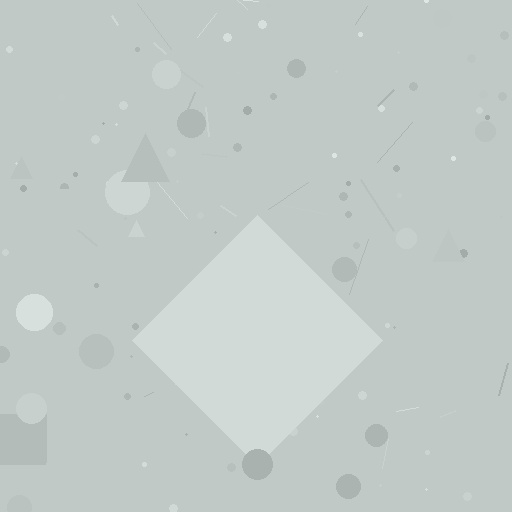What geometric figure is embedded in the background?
A diamond is embedded in the background.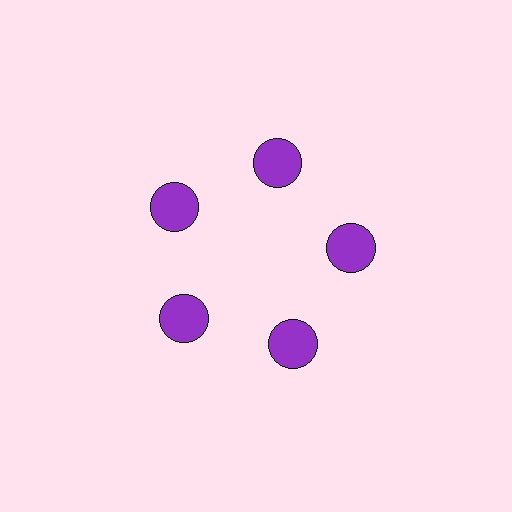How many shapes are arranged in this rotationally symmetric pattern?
There are 5 shapes, arranged in 5 groups of 1.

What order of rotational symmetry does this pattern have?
This pattern has 5-fold rotational symmetry.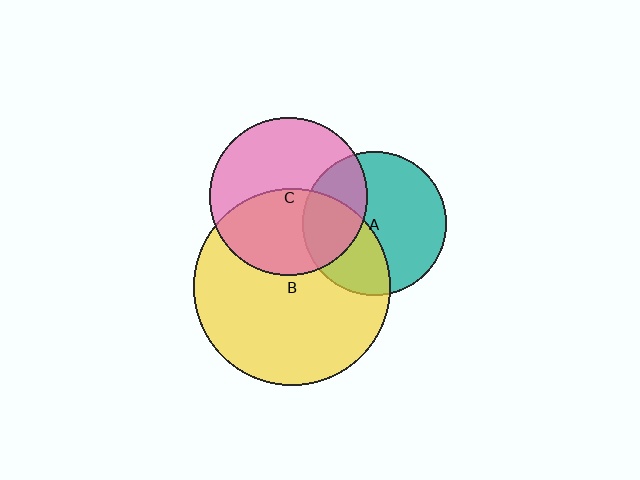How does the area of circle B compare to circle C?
Approximately 1.6 times.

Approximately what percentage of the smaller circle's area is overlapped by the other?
Approximately 50%.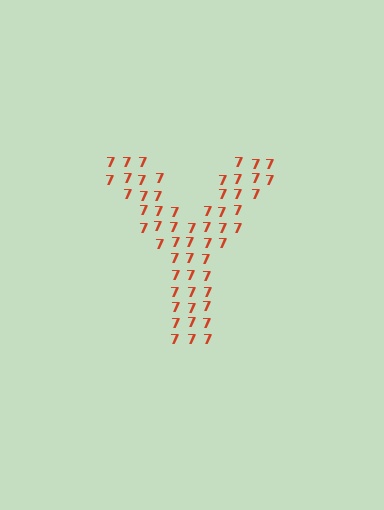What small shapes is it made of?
It is made of small digit 7's.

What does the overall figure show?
The overall figure shows the letter Y.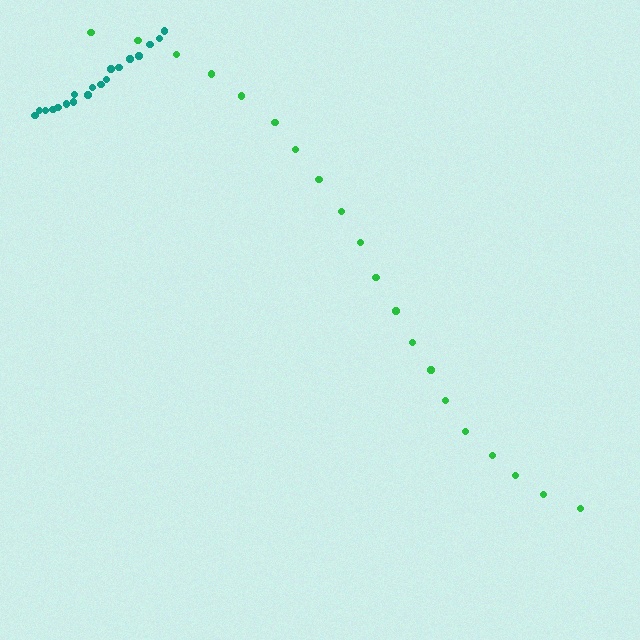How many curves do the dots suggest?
There are 2 distinct paths.